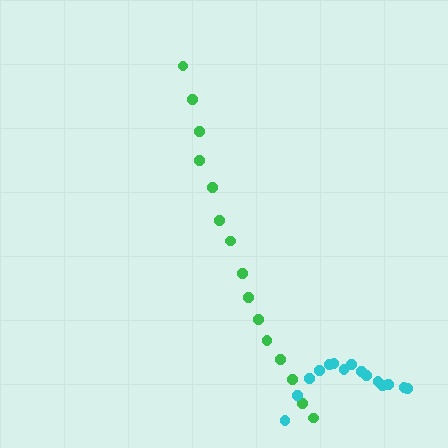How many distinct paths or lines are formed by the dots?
There are 2 distinct paths.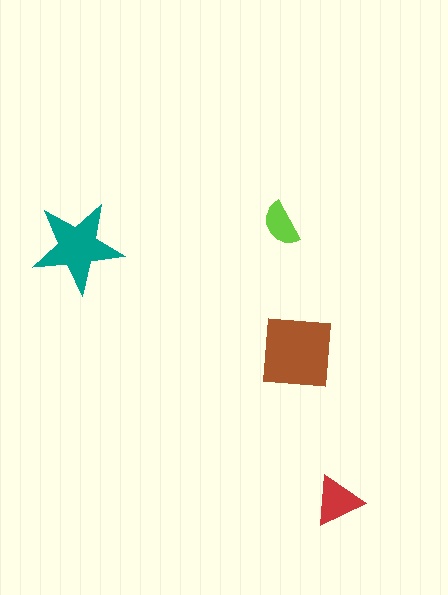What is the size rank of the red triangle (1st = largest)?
3rd.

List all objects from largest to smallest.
The brown square, the teal star, the red triangle, the lime semicircle.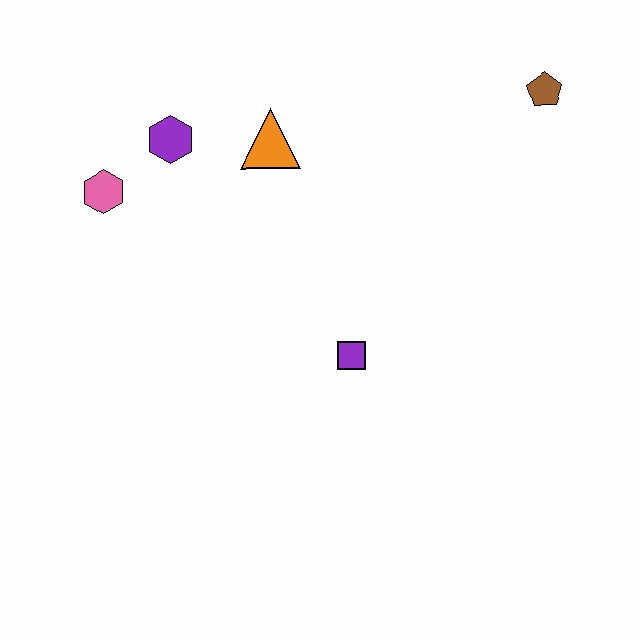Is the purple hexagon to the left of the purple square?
Yes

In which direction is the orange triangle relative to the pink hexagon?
The orange triangle is to the right of the pink hexagon.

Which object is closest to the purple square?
The orange triangle is closest to the purple square.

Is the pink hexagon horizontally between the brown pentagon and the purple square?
No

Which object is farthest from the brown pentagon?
The pink hexagon is farthest from the brown pentagon.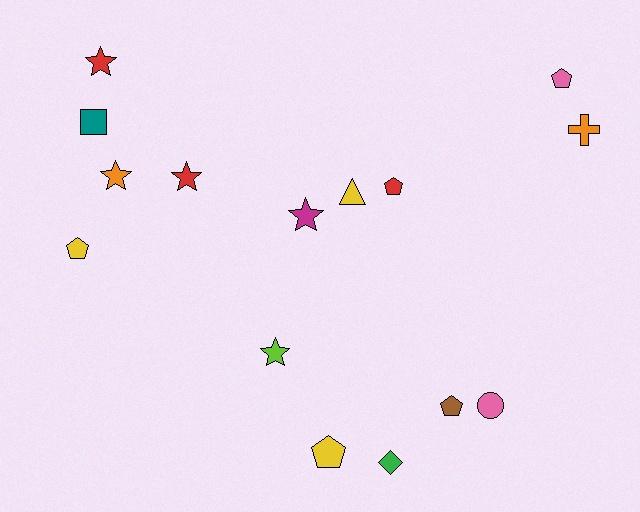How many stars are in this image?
There are 5 stars.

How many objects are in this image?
There are 15 objects.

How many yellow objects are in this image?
There are 3 yellow objects.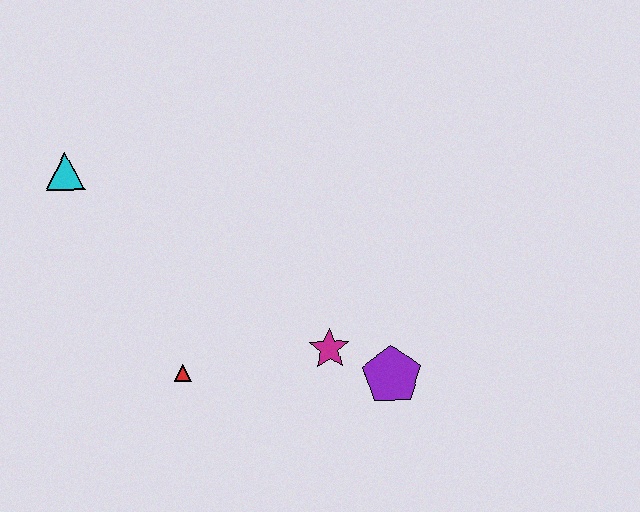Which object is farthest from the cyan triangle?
The purple pentagon is farthest from the cyan triangle.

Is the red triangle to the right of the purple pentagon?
No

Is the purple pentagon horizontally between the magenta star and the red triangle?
No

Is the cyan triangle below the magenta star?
No